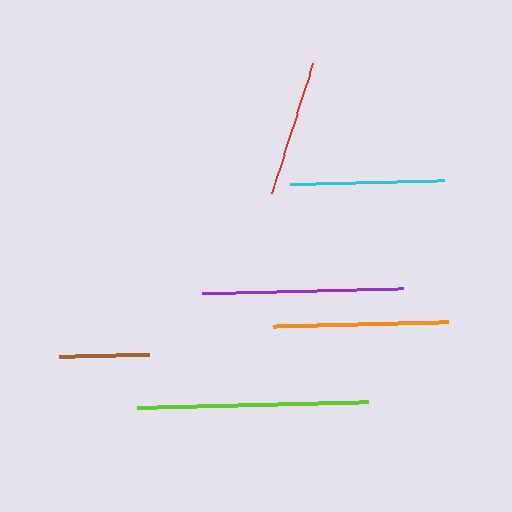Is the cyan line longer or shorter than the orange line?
The orange line is longer than the cyan line.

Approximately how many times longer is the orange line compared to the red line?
The orange line is approximately 1.3 times the length of the red line.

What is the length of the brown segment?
The brown segment is approximately 91 pixels long.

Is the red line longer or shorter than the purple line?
The purple line is longer than the red line.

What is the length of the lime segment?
The lime segment is approximately 231 pixels long.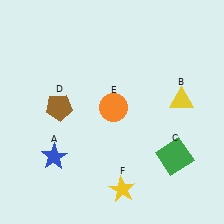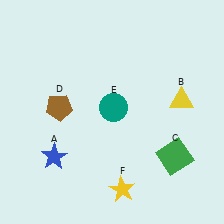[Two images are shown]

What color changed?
The circle (E) changed from orange in Image 1 to teal in Image 2.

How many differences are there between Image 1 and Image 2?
There is 1 difference between the two images.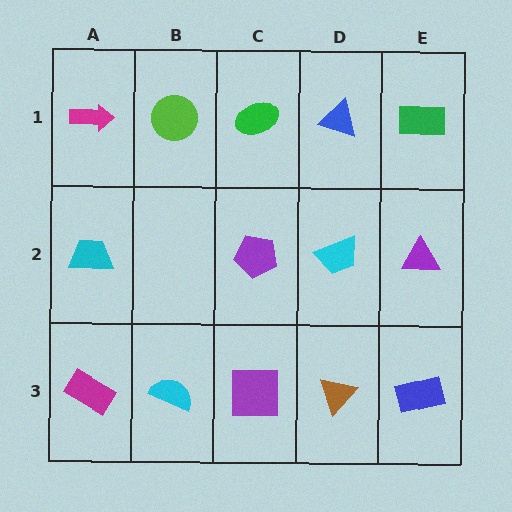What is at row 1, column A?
A magenta arrow.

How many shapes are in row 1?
5 shapes.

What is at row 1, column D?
A blue triangle.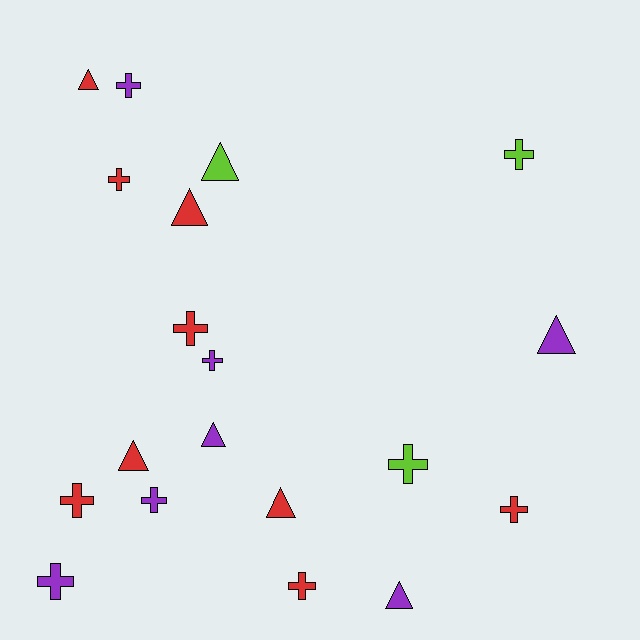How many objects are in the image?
There are 19 objects.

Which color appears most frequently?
Red, with 9 objects.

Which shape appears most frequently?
Cross, with 11 objects.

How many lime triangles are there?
There is 1 lime triangle.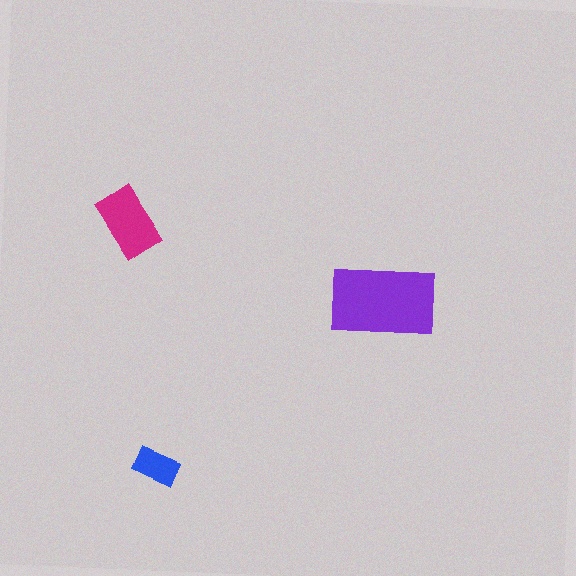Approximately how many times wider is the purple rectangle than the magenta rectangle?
About 1.5 times wider.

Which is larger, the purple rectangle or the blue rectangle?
The purple one.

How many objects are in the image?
There are 3 objects in the image.